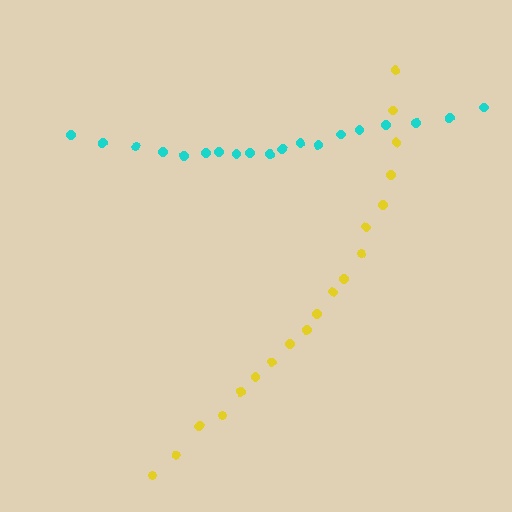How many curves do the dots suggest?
There are 2 distinct paths.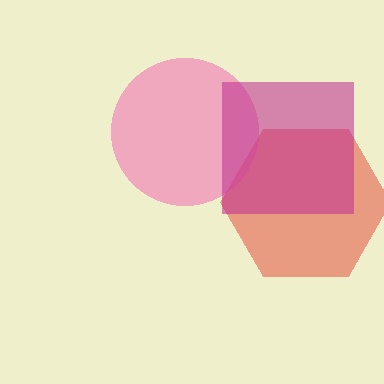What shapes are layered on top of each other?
The layered shapes are: a red hexagon, a pink circle, a magenta square.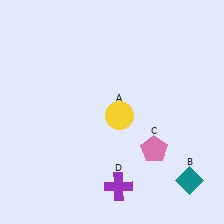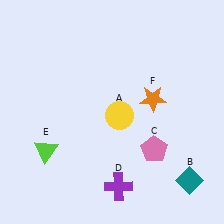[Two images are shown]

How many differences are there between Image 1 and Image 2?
There are 2 differences between the two images.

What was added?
A lime triangle (E), an orange star (F) were added in Image 2.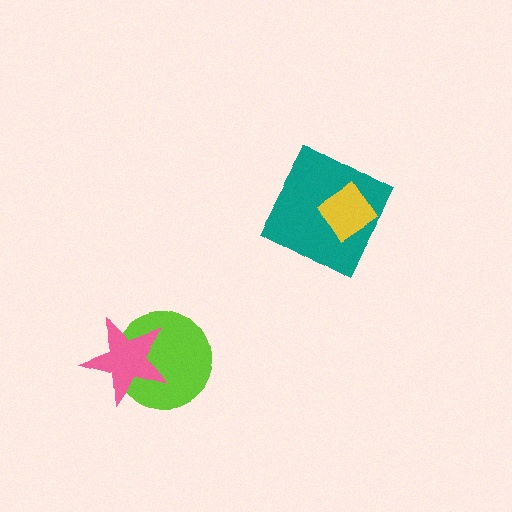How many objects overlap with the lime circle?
1 object overlaps with the lime circle.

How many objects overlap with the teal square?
1 object overlaps with the teal square.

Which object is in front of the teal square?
The yellow diamond is in front of the teal square.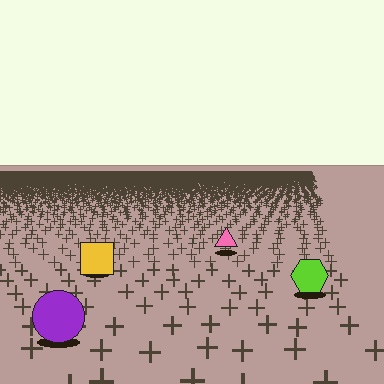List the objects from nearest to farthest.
From nearest to farthest: the purple circle, the lime hexagon, the yellow square, the pink triangle.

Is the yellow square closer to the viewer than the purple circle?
No. The purple circle is closer — you can tell from the texture gradient: the ground texture is coarser near it.